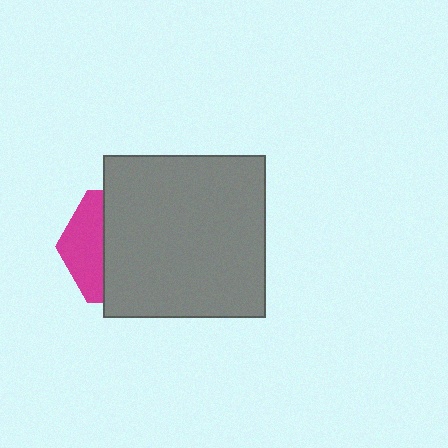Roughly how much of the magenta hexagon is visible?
A small part of it is visible (roughly 33%).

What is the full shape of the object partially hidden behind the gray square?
The partially hidden object is a magenta hexagon.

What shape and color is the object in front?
The object in front is a gray square.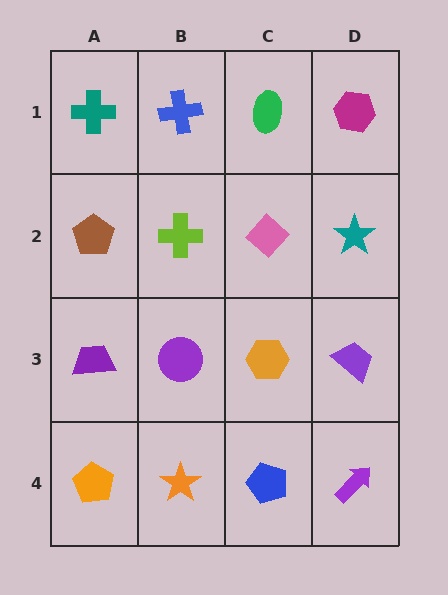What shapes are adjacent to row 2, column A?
A teal cross (row 1, column A), a purple trapezoid (row 3, column A), a lime cross (row 2, column B).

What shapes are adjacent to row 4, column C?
An orange hexagon (row 3, column C), an orange star (row 4, column B), a purple arrow (row 4, column D).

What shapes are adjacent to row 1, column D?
A teal star (row 2, column D), a green ellipse (row 1, column C).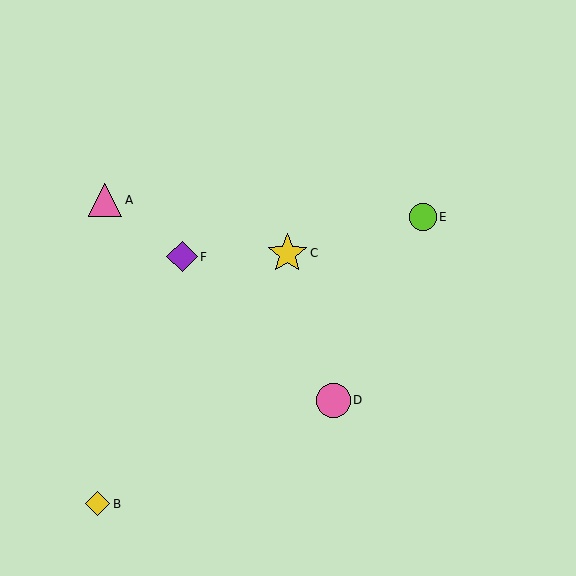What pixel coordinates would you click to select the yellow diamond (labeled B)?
Click at (97, 504) to select the yellow diamond B.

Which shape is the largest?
The yellow star (labeled C) is the largest.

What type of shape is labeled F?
Shape F is a purple diamond.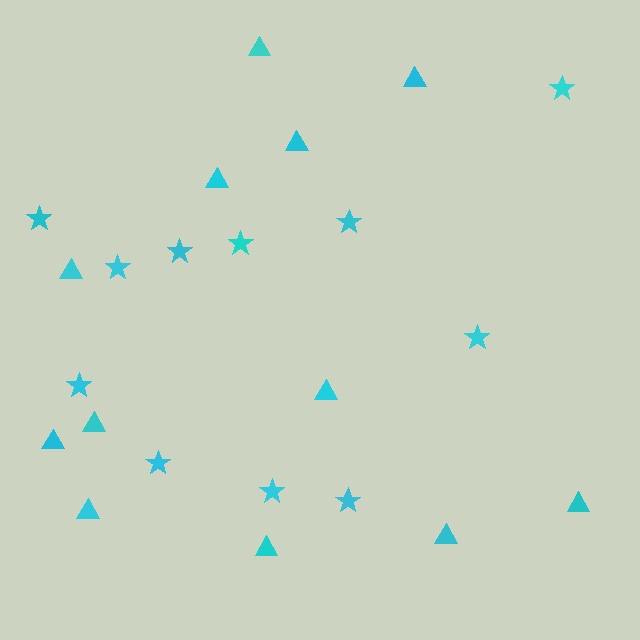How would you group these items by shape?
There are 2 groups: one group of triangles (12) and one group of stars (11).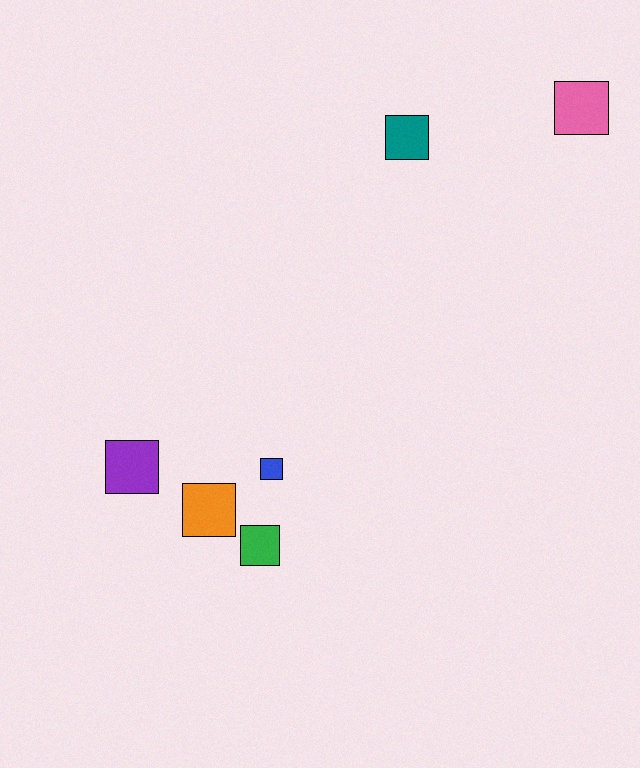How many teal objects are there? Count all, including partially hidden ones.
There is 1 teal object.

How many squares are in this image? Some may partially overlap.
There are 6 squares.